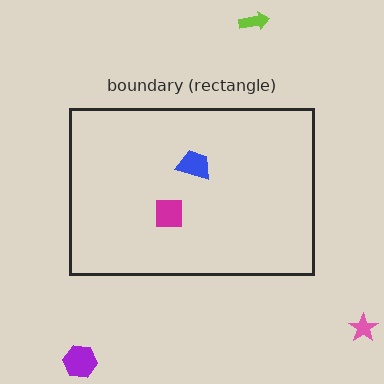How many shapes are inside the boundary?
2 inside, 3 outside.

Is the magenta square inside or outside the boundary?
Inside.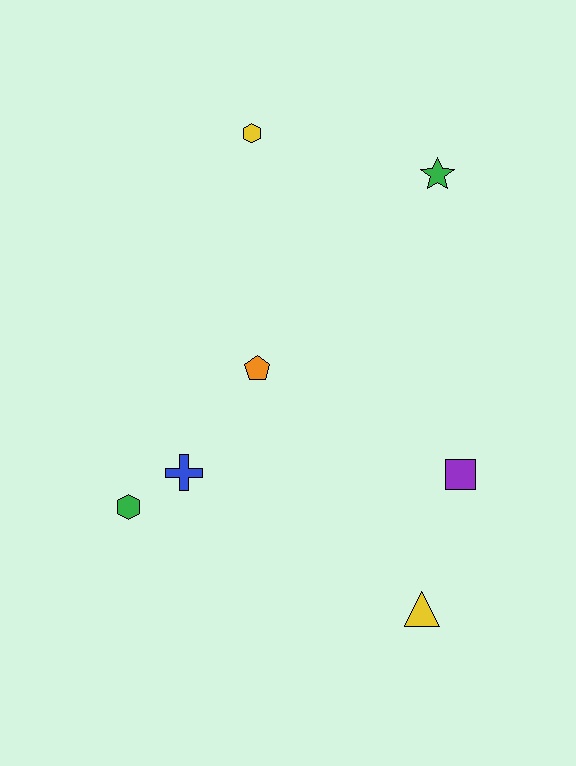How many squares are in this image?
There is 1 square.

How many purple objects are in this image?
There is 1 purple object.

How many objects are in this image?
There are 7 objects.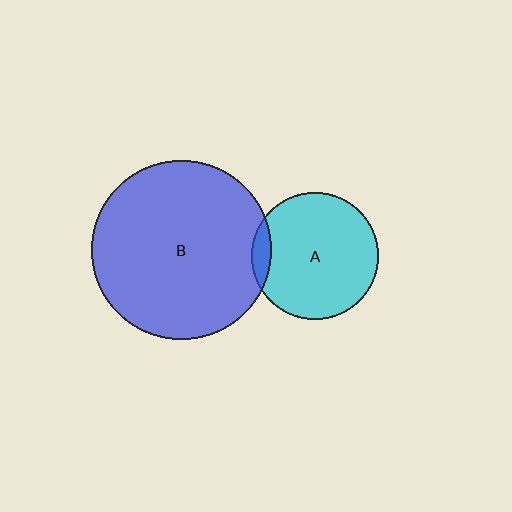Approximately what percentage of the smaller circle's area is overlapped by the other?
Approximately 10%.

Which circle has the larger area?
Circle B (blue).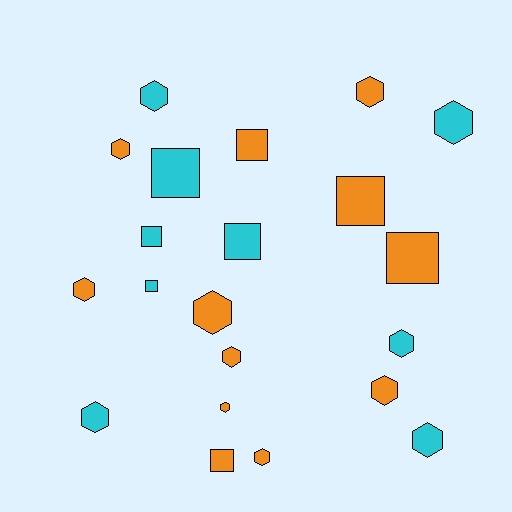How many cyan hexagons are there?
There are 5 cyan hexagons.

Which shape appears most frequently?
Hexagon, with 13 objects.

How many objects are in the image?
There are 21 objects.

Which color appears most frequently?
Orange, with 12 objects.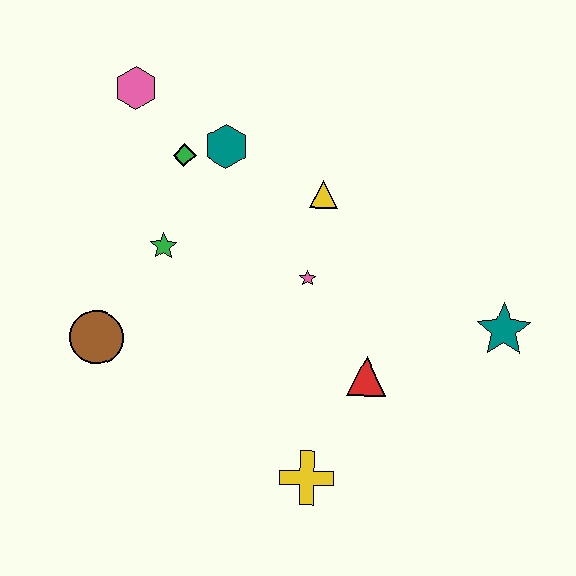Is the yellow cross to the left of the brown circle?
No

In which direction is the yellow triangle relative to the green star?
The yellow triangle is to the right of the green star.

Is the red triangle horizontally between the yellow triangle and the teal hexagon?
No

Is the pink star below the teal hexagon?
Yes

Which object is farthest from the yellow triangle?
The yellow cross is farthest from the yellow triangle.